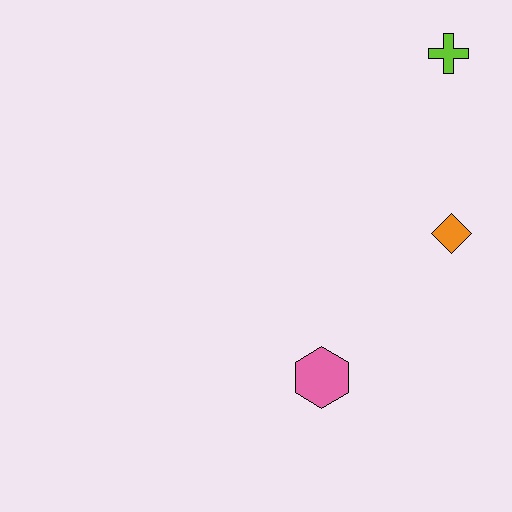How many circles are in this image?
There are no circles.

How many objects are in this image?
There are 3 objects.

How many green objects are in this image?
There are no green objects.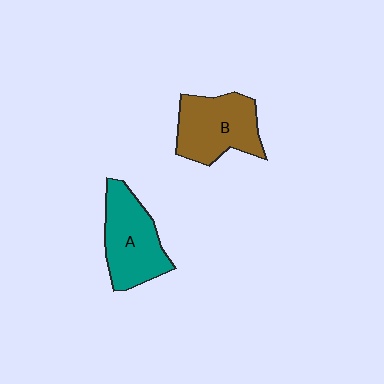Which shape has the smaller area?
Shape A (teal).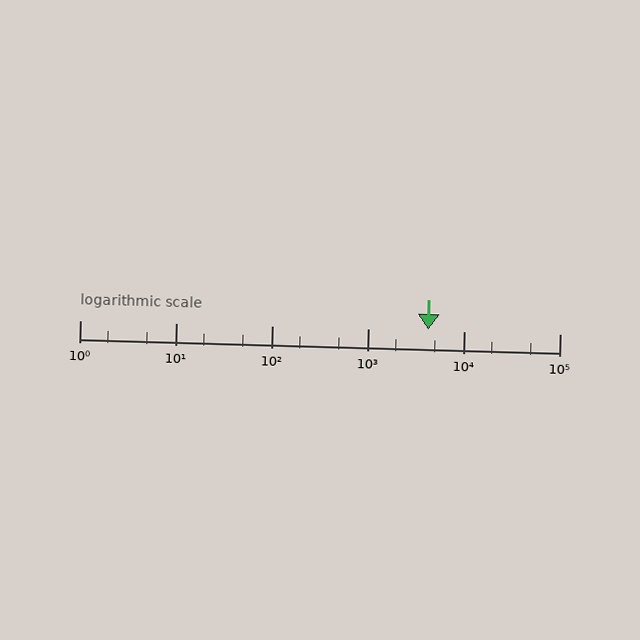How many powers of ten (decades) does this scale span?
The scale spans 5 decades, from 1 to 100000.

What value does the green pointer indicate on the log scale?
The pointer indicates approximately 4300.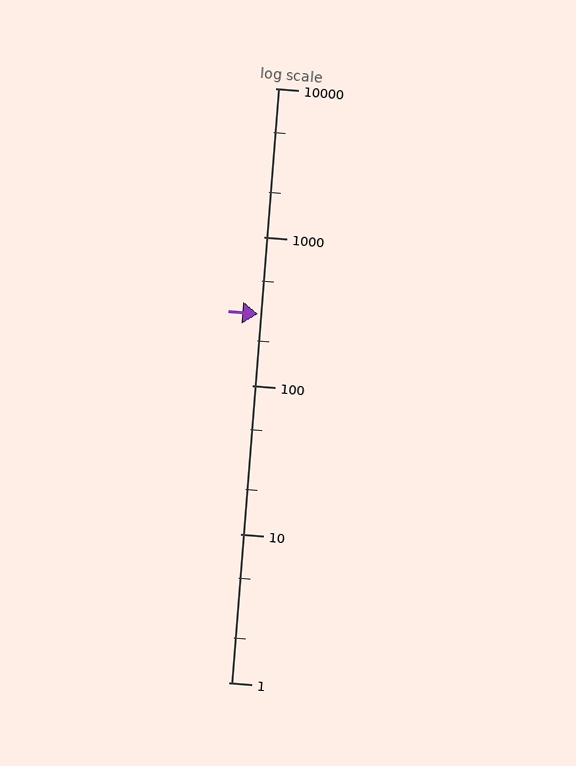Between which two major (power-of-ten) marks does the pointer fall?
The pointer is between 100 and 1000.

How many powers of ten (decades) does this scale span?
The scale spans 4 decades, from 1 to 10000.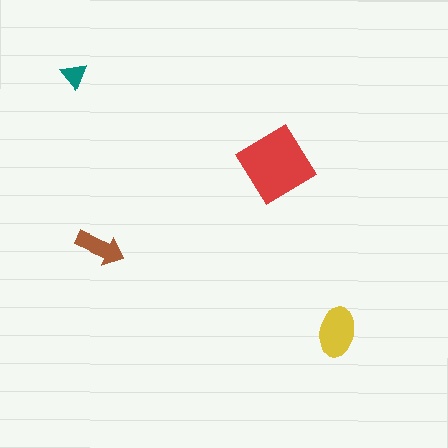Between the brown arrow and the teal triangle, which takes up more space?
The brown arrow.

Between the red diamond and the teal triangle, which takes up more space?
The red diamond.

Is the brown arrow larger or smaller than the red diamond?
Smaller.